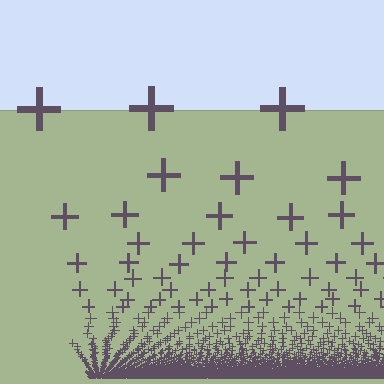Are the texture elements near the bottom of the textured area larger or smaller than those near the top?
Smaller. The gradient is inverted — elements near the bottom are smaller and denser.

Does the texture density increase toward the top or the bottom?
Density increases toward the bottom.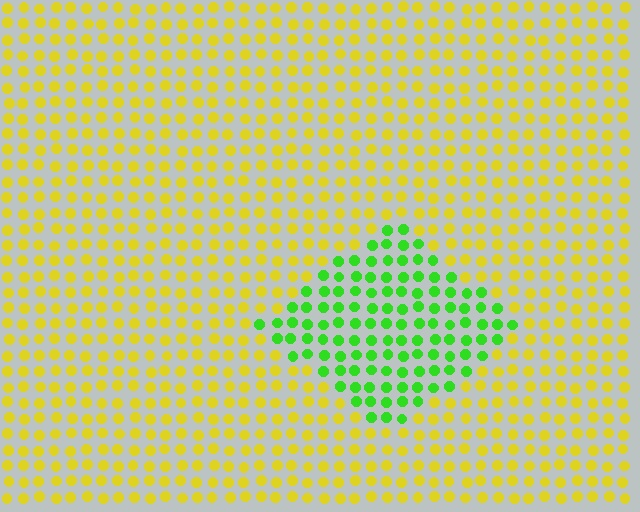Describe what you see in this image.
The image is filled with small yellow elements in a uniform arrangement. A diamond-shaped region is visible where the elements are tinted to a slightly different hue, forming a subtle color boundary.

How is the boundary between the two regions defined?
The boundary is defined purely by a slight shift in hue (about 59 degrees). Spacing, size, and orientation are identical on both sides.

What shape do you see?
I see a diamond.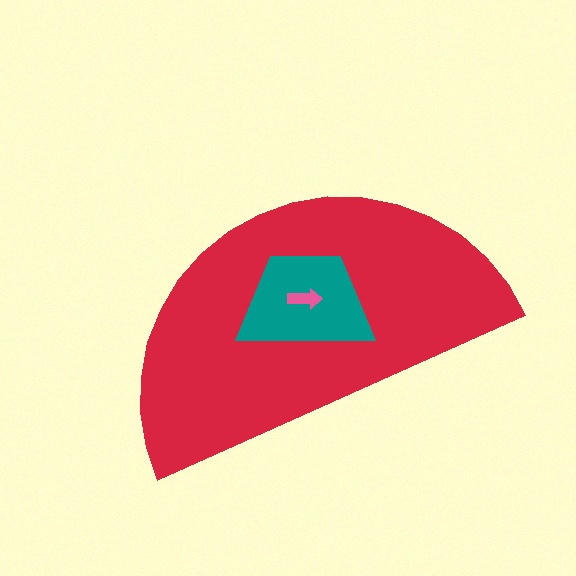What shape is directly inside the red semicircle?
The teal trapezoid.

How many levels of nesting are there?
3.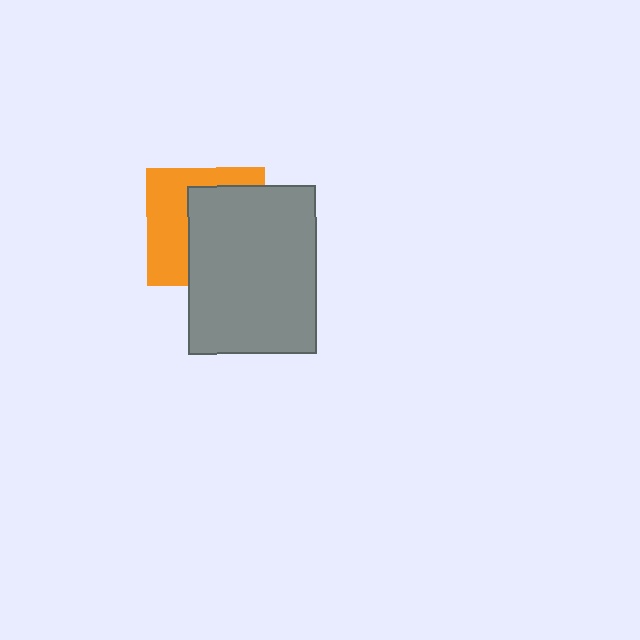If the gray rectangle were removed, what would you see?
You would see the complete orange square.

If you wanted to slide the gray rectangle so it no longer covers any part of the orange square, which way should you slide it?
Slide it right — that is the most direct way to separate the two shapes.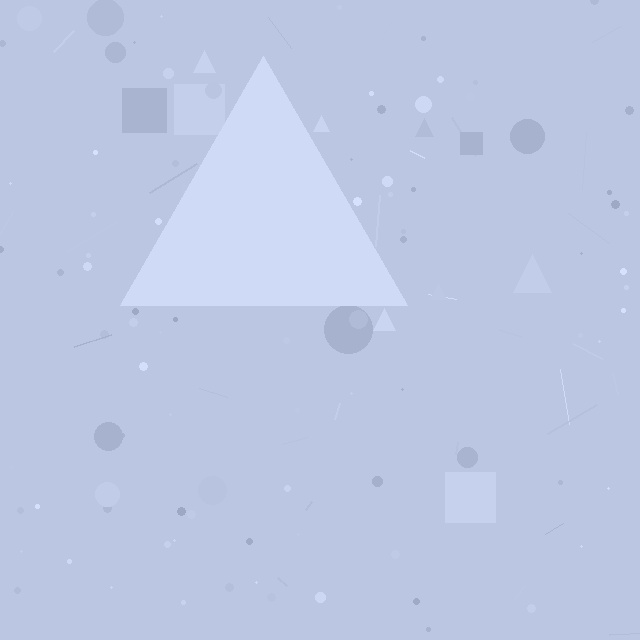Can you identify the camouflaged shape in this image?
The camouflaged shape is a triangle.